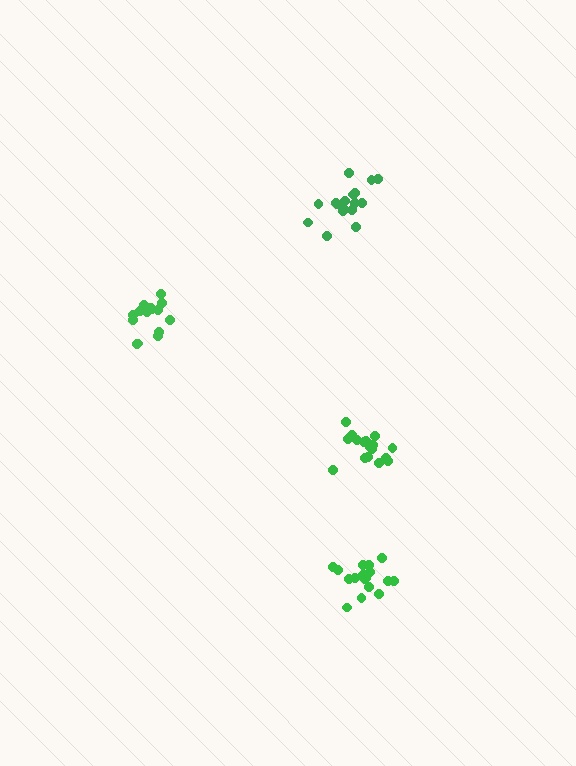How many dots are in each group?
Group 1: 15 dots, Group 2: 17 dots, Group 3: 17 dots, Group 4: 17 dots (66 total).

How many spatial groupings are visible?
There are 4 spatial groupings.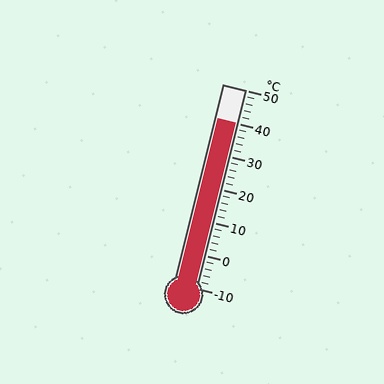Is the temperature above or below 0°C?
The temperature is above 0°C.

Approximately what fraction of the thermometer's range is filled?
The thermometer is filled to approximately 85% of its range.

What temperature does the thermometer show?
The thermometer shows approximately 40°C.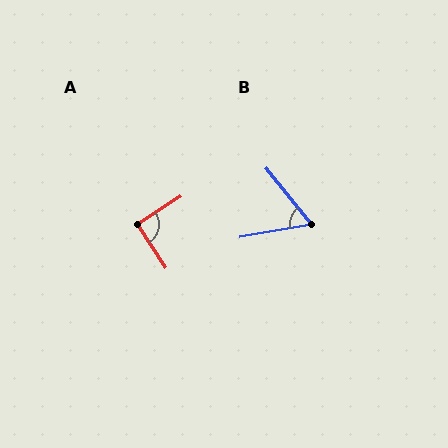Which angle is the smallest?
B, at approximately 61 degrees.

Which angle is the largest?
A, at approximately 90 degrees.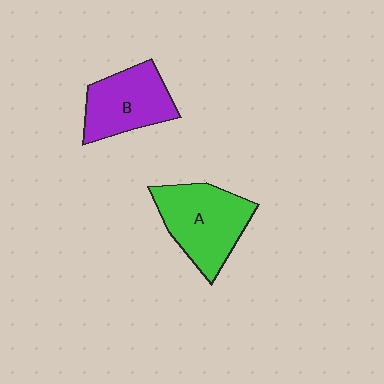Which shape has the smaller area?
Shape B (purple).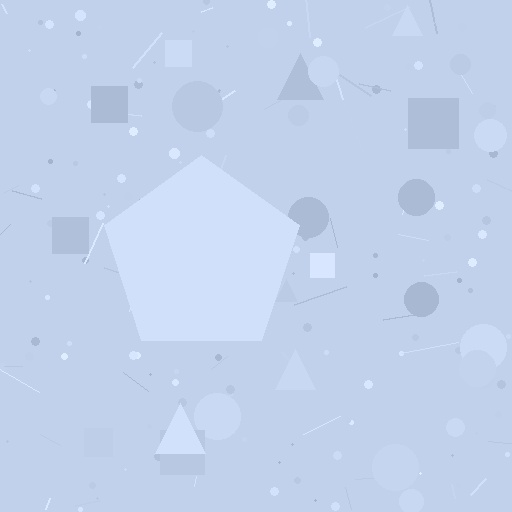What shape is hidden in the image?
A pentagon is hidden in the image.